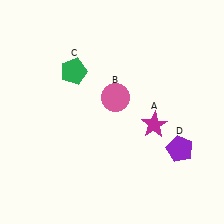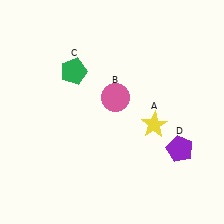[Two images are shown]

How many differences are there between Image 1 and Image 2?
There is 1 difference between the two images.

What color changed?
The star (A) changed from magenta in Image 1 to yellow in Image 2.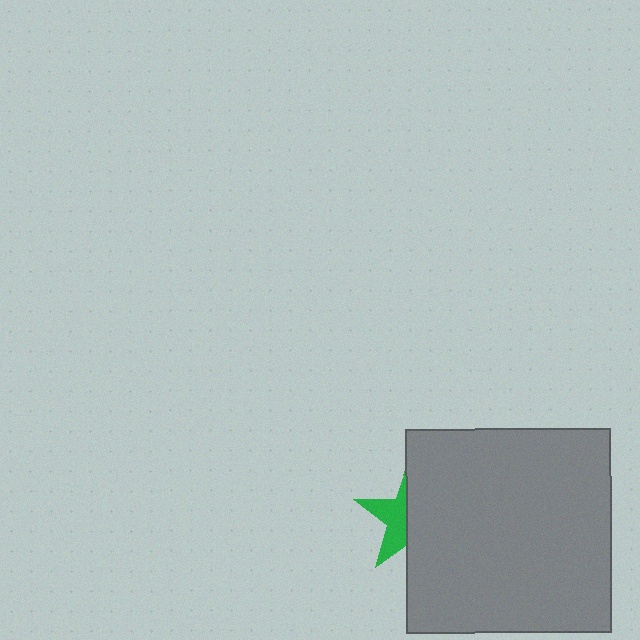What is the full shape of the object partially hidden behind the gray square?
The partially hidden object is a green star.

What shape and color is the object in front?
The object in front is a gray square.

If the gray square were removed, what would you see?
You would see the complete green star.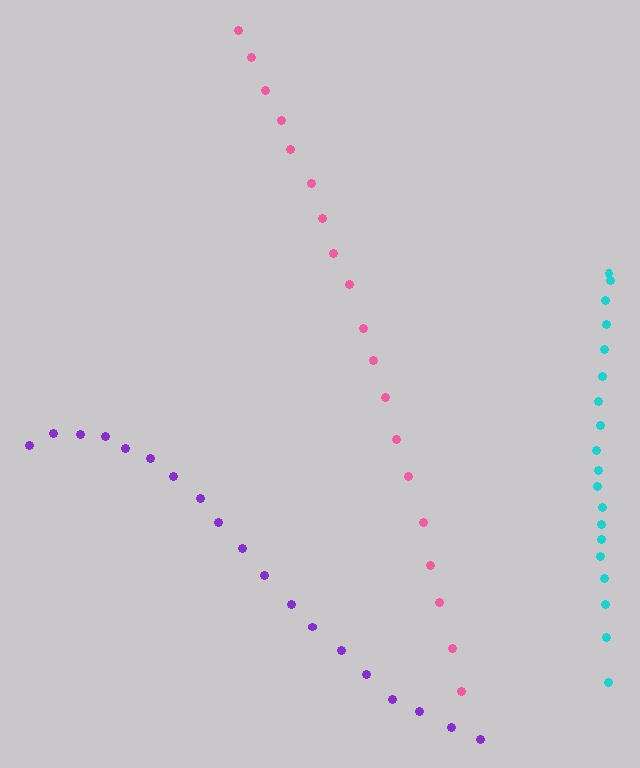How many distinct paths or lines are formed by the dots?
There are 3 distinct paths.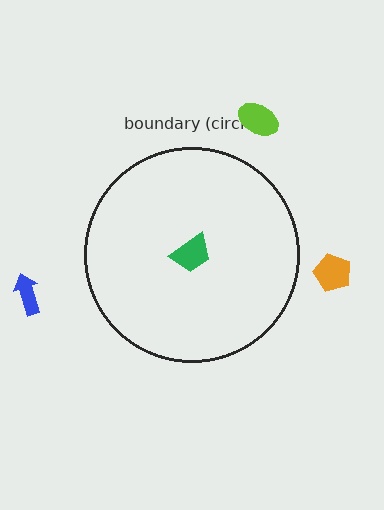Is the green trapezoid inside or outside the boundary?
Inside.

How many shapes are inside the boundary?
1 inside, 3 outside.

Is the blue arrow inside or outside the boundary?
Outside.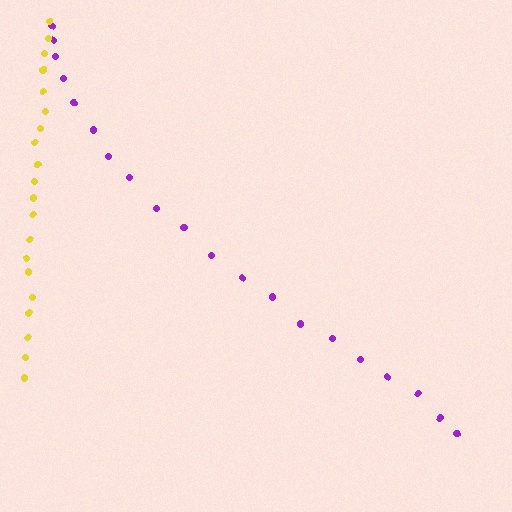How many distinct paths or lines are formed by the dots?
There are 2 distinct paths.